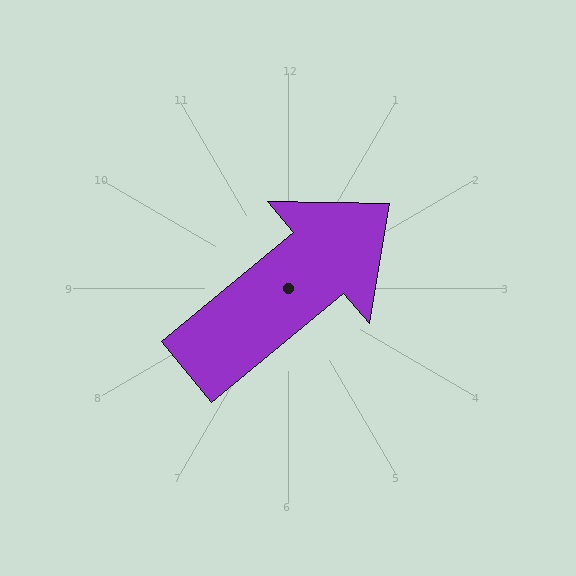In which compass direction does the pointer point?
Northeast.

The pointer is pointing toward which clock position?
Roughly 2 o'clock.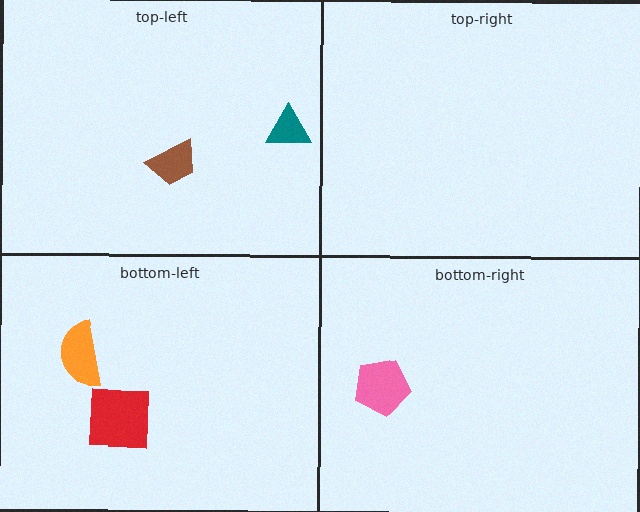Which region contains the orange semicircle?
The bottom-left region.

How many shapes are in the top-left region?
2.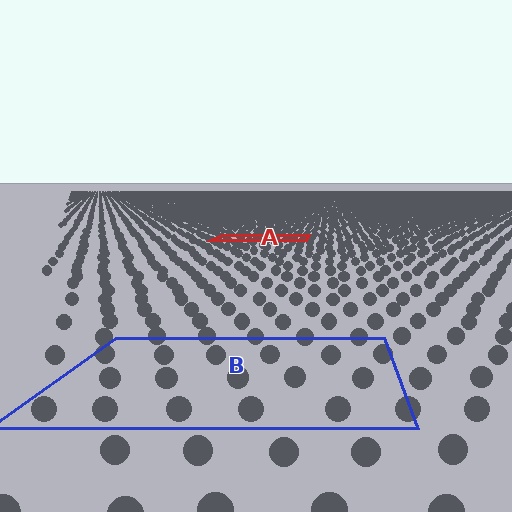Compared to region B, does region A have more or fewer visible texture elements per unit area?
Region A has more texture elements per unit area — they are packed more densely because it is farther away.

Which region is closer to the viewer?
Region B is closer. The texture elements there are larger and more spread out.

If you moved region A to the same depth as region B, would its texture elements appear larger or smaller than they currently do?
They would appear larger. At a closer depth, the same texture elements are projected at a bigger on-screen size.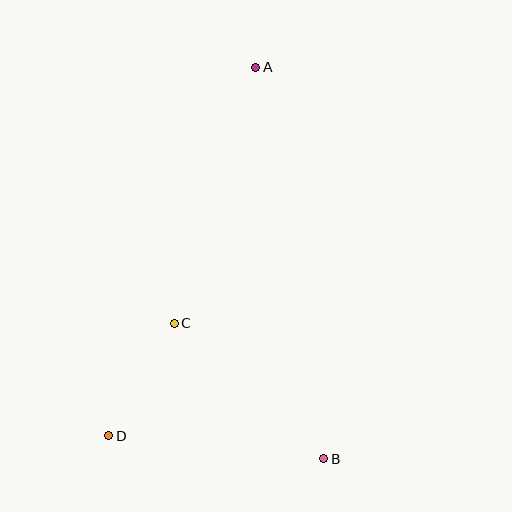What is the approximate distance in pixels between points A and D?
The distance between A and D is approximately 397 pixels.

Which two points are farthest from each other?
Points A and B are farthest from each other.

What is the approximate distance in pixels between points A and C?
The distance between A and C is approximately 269 pixels.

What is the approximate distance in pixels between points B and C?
The distance between B and C is approximately 202 pixels.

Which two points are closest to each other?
Points C and D are closest to each other.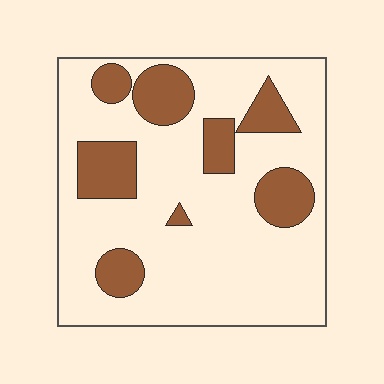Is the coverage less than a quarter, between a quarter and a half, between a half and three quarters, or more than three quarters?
Less than a quarter.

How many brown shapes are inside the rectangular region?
8.